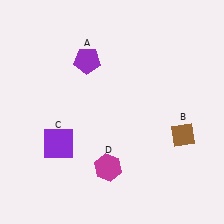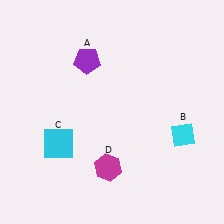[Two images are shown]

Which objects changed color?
B changed from brown to cyan. C changed from purple to cyan.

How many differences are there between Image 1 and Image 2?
There are 2 differences between the two images.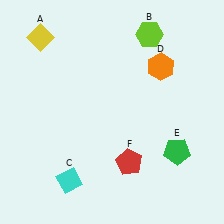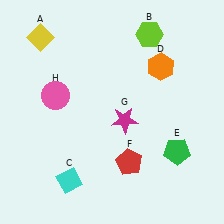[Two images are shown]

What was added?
A magenta star (G), a pink circle (H) were added in Image 2.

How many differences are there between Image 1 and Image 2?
There are 2 differences between the two images.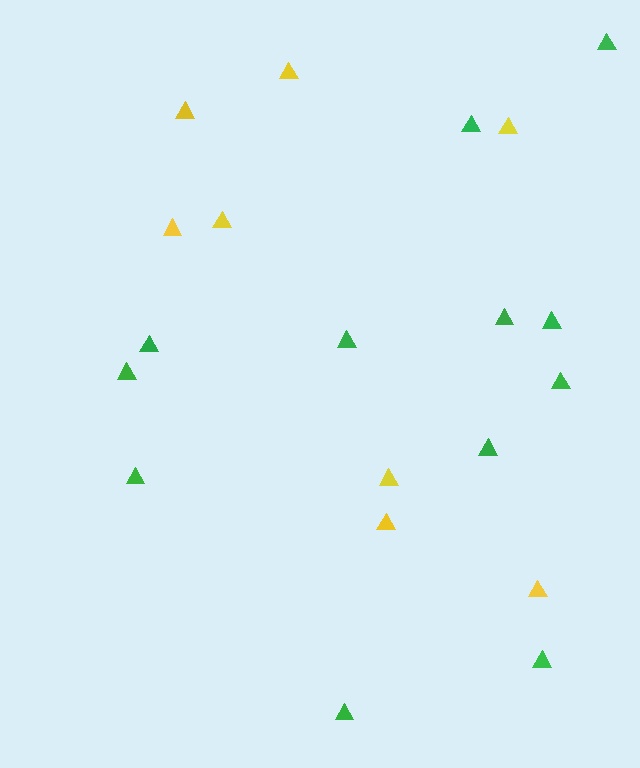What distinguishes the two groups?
There are 2 groups: one group of yellow triangles (8) and one group of green triangles (12).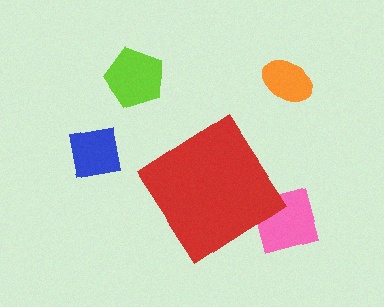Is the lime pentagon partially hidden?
No, the lime pentagon is fully visible.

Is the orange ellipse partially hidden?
No, the orange ellipse is fully visible.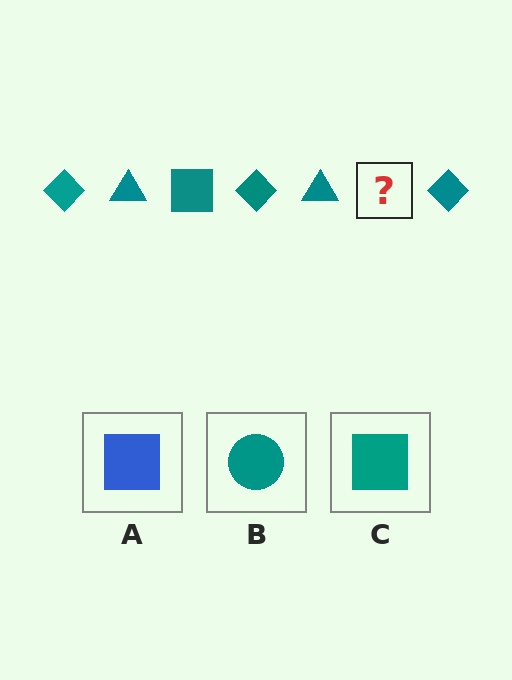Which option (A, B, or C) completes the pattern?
C.